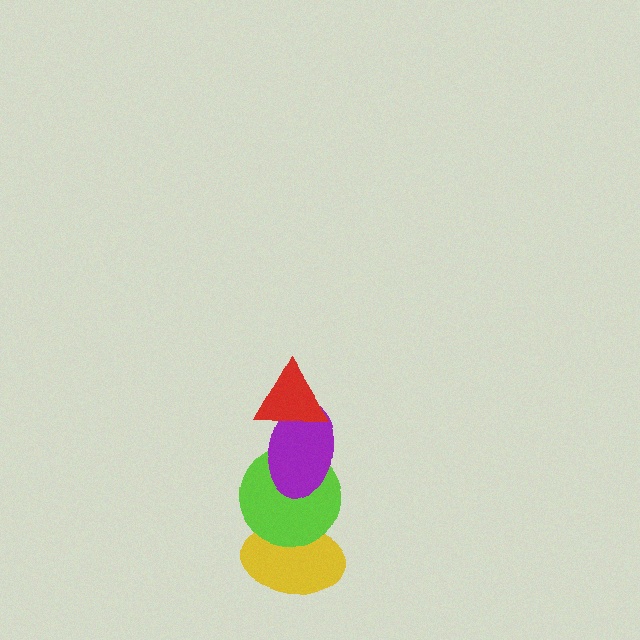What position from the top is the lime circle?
The lime circle is 3rd from the top.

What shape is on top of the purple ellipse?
The red triangle is on top of the purple ellipse.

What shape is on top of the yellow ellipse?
The lime circle is on top of the yellow ellipse.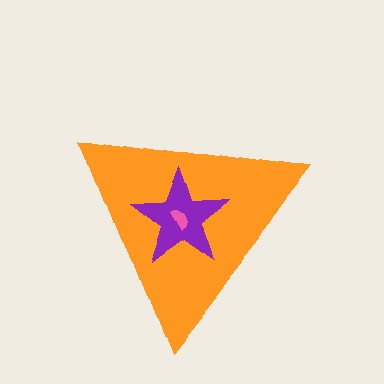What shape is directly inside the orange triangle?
The purple star.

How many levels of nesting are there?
3.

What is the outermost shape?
The orange triangle.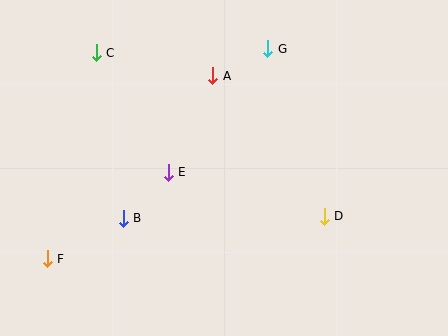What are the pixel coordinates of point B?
Point B is at (123, 218).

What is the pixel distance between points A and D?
The distance between A and D is 179 pixels.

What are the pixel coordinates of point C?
Point C is at (96, 53).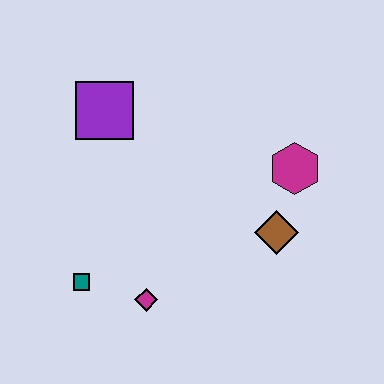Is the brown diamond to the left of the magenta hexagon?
Yes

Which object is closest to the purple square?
The teal square is closest to the purple square.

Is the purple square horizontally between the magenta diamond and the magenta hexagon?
No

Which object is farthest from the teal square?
The magenta hexagon is farthest from the teal square.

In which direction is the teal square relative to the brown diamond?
The teal square is to the left of the brown diamond.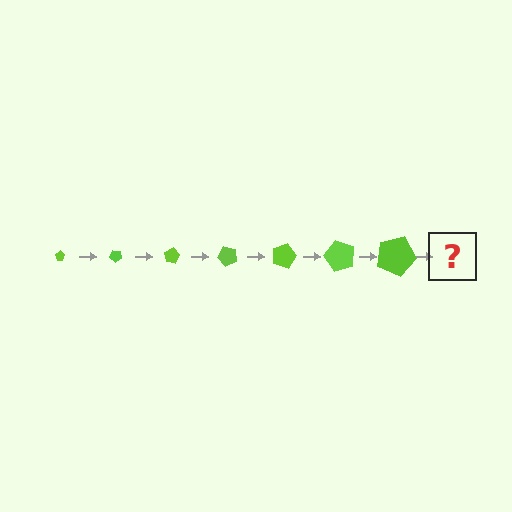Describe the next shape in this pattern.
It should be a pentagon, larger than the previous one and rotated 280 degrees from the start.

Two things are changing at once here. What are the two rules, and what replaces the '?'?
The two rules are that the pentagon grows larger each step and it rotates 40 degrees each step. The '?' should be a pentagon, larger than the previous one and rotated 280 degrees from the start.